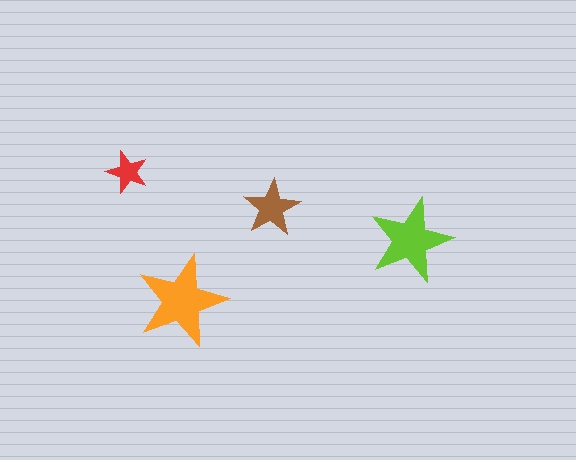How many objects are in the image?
There are 4 objects in the image.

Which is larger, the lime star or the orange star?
The orange one.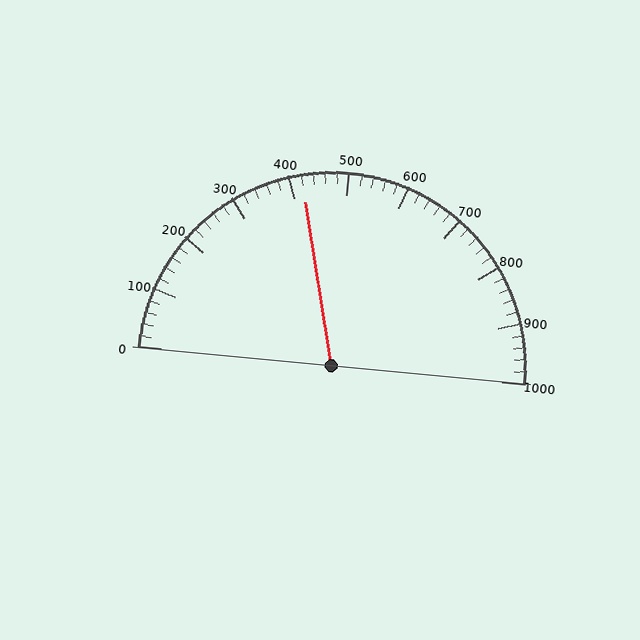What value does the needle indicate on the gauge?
The needle indicates approximately 420.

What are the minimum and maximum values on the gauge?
The gauge ranges from 0 to 1000.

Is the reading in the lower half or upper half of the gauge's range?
The reading is in the lower half of the range (0 to 1000).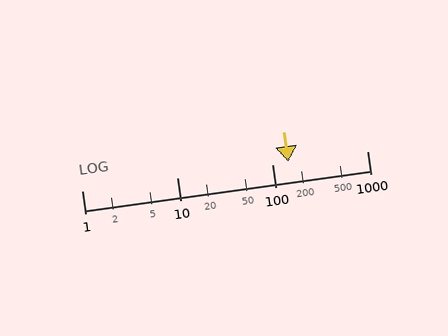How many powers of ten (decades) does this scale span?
The scale spans 3 decades, from 1 to 1000.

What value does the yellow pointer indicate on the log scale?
The pointer indicates approximately 150.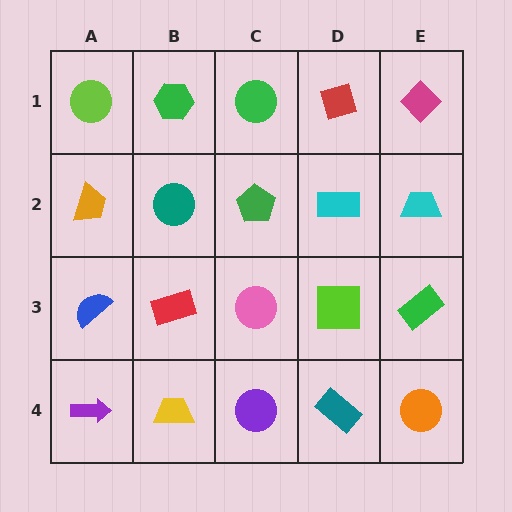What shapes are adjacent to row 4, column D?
A lime square (row 3, column D), a purple circle (row 4, column C), an orange circle (row 4, column E).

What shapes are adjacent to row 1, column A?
An orange trapezoid (row 2, column A), a green hexagon (row 1, column B).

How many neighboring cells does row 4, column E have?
2.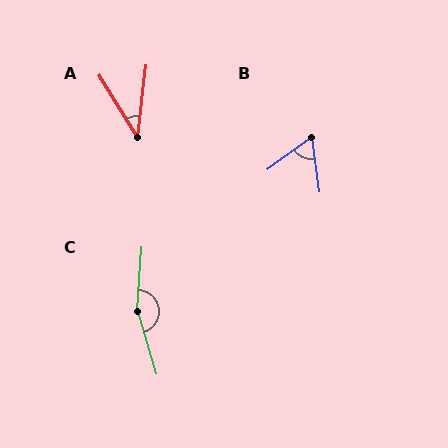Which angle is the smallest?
A, at approximately 38 degrees.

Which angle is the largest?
C, at approximately 160 degrees.